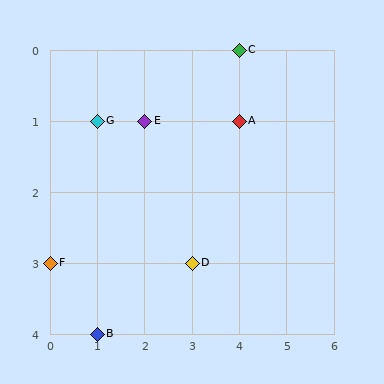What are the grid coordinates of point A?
Point A is at grid coordinates (4, 1).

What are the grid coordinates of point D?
Point D is at grid coordinates (3, 3).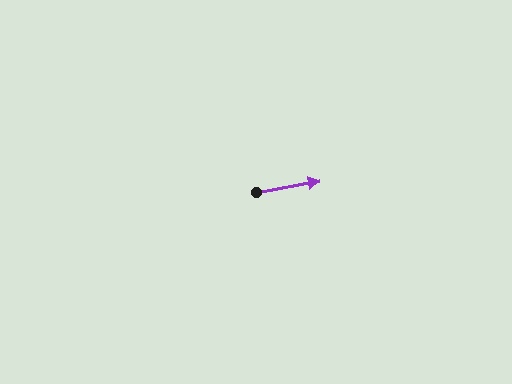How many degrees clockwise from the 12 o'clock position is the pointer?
Approximately 80 degrees.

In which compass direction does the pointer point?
East.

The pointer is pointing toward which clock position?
Roughly 3 o'clock.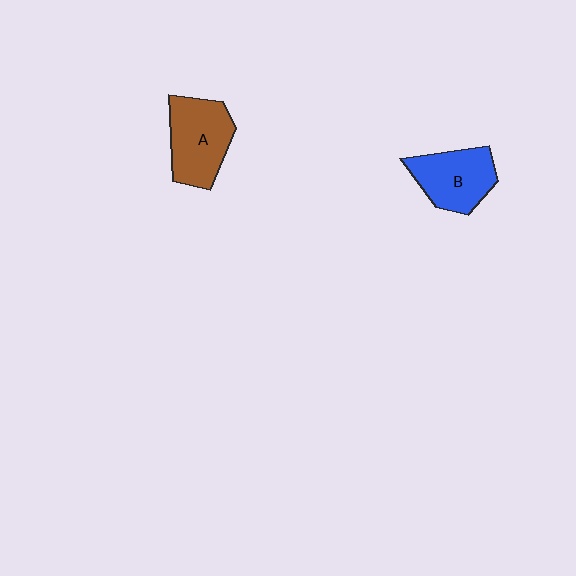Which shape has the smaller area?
Shape B (blue).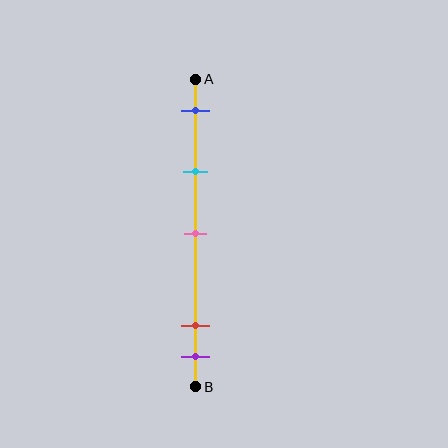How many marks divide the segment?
There are 5 marks dividing the segment.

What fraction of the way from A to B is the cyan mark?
The cyan mark is approximately 30% (0.3) of the way from A to B.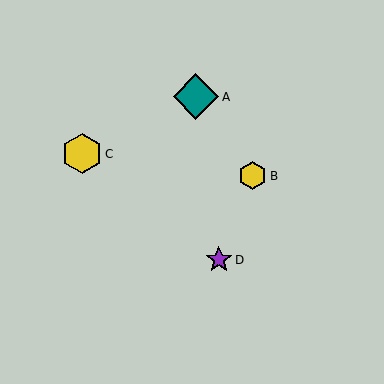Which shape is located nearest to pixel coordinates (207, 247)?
The purple star (labeled D) at (219, 260) is nearest to that location.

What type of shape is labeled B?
Shape B is a yellow hexagon.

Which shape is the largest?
The teal diamond (labeled A) is the largest.